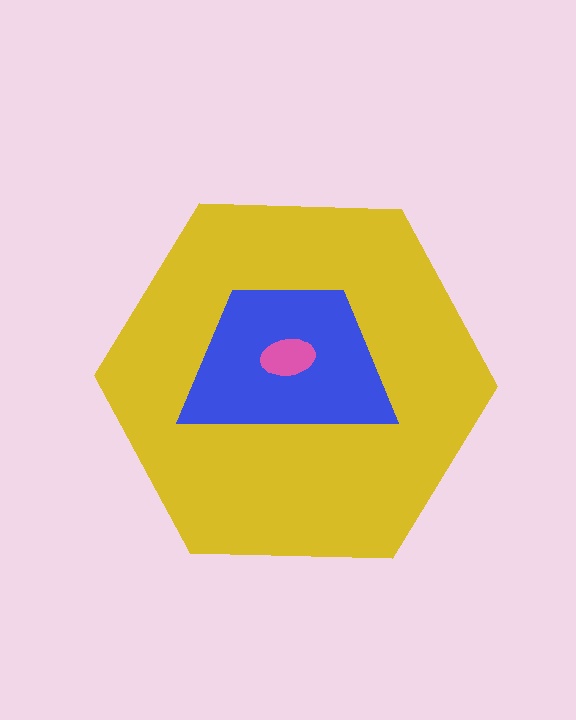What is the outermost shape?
The yellow hexagon.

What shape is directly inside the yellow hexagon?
The blue trapezoid.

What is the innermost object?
The pink ellipse.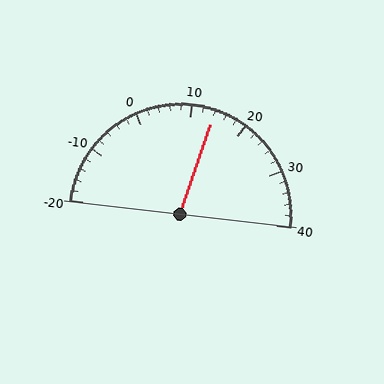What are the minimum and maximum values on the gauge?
The gauge ranges from -20 to 40.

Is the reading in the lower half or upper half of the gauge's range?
The reading is in the upper half of the range (-20 to 40).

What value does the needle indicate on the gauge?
The needle indicates approximately 14.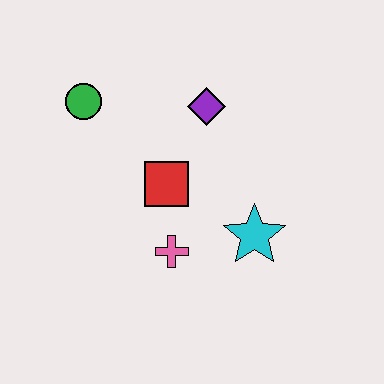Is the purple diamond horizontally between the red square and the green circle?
No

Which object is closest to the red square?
The pink cross is closest to the red square.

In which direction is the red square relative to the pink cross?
The red square is above the pink cross.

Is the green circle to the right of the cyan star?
No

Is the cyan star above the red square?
No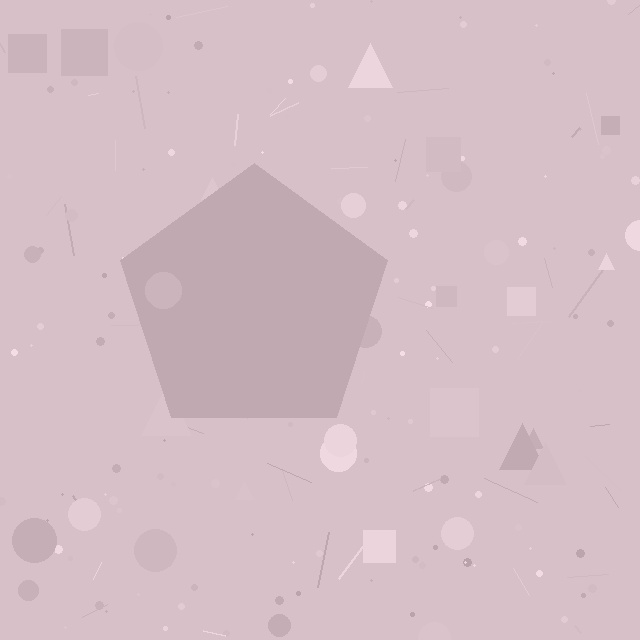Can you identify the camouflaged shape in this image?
The camouflaged shape is a pentagon.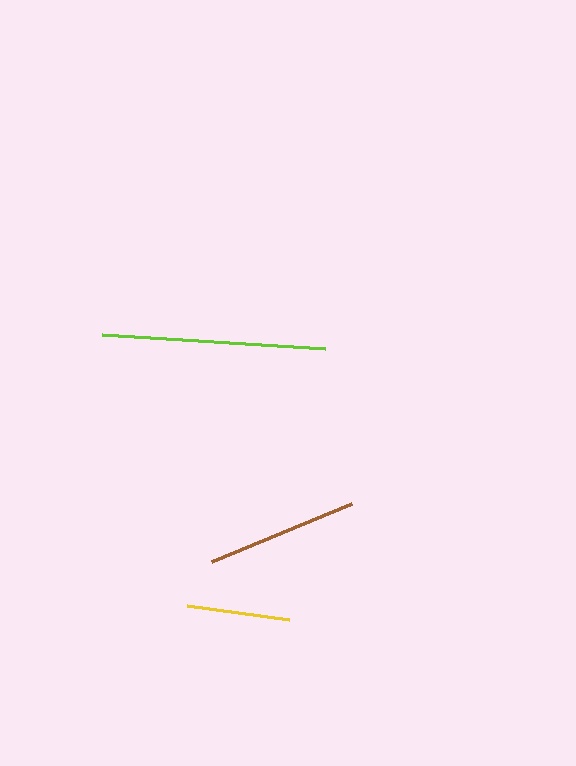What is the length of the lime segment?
The lime segment is approximately 223 pixels long.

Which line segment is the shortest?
The yellow line is the shortest at approximately 103 pixels.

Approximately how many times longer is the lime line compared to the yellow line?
The lime line is approximately 2.2 times the length of the yellow line.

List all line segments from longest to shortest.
From longest to shortest: lime, brown, yellow.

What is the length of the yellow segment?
The yellow segment is approximately 103 pixels long.